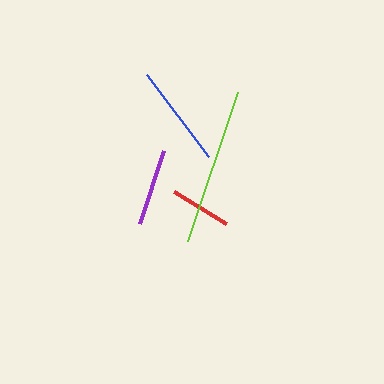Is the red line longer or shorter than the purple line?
The purple line is longer than the red line.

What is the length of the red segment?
The red segment is approximately 61 pixels long.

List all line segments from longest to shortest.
From longest to shortest: lime, blue, purple, red.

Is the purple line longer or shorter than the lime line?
The lime line is longer than the purple line.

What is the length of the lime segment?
The lime segment is approximately 157 pixels long.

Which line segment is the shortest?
The red line is the shortest at approximately 61 pixels.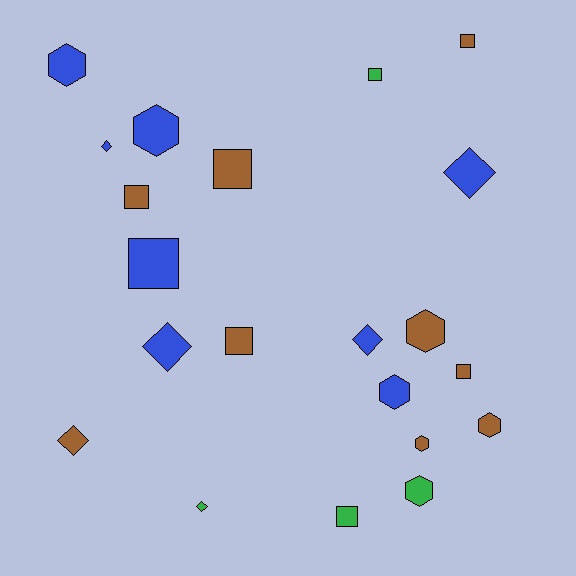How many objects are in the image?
There are 21 objects.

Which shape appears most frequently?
Square, with 8 objects.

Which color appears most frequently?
Brown, with 9 objects.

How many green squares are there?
There are 2 green squares.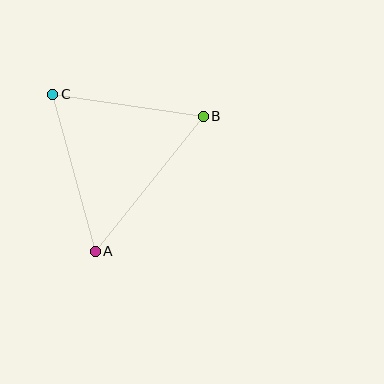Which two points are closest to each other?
Points B and C are closest to each other.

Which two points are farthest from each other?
Points A and B are farthest from each other.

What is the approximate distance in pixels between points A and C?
The distance between A and C is approximately 162 pixels.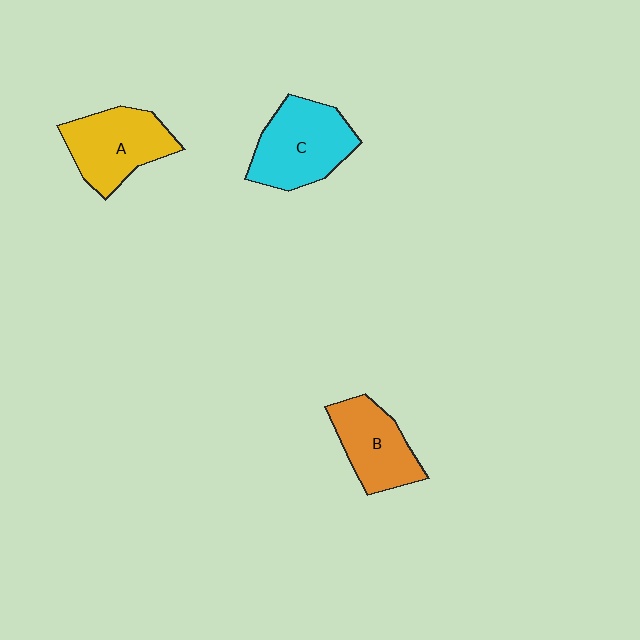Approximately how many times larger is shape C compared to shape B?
Approximately 1.2 times.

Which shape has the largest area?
Shape C (cyan).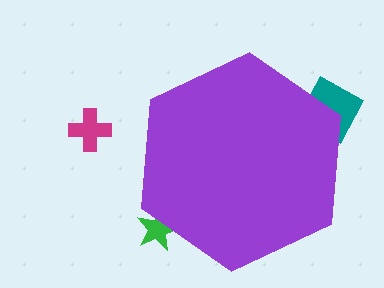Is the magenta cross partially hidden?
No, the magenta cross is fully visible.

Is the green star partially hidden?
Yes, the green star is partially hidden behind the purple hexagon.